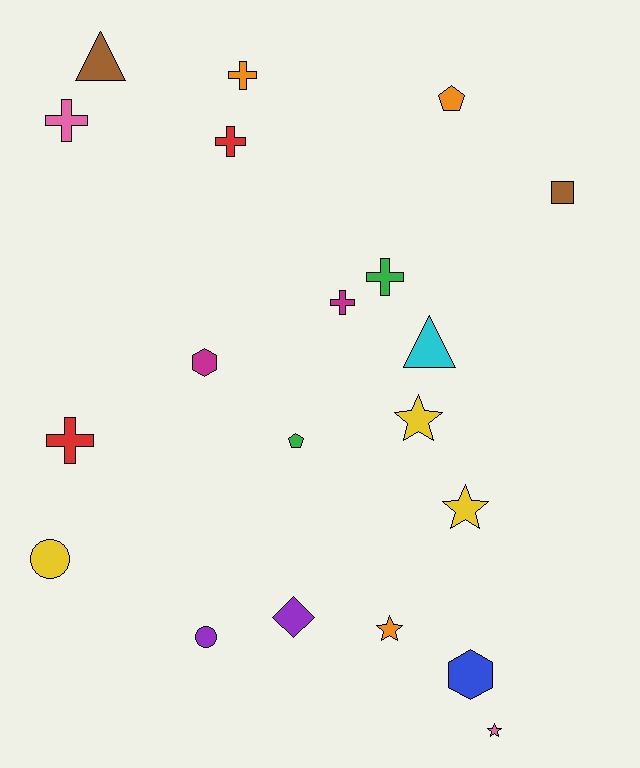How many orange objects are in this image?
There are 3 orange objects.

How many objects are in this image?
There are 20 objects.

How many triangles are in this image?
There are 2 triangles.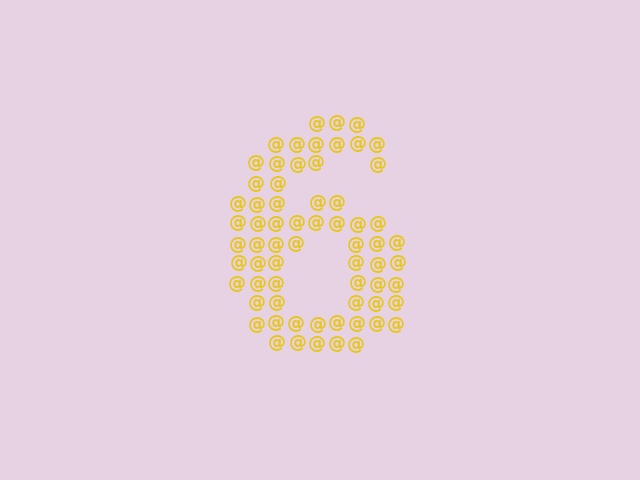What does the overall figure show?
The overall figure shows the digit 6.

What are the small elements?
The small elements are at signs.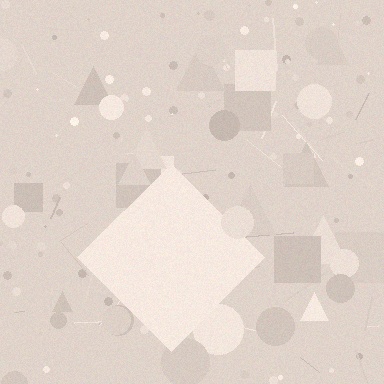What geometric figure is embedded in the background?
A diamond is embedded in the background.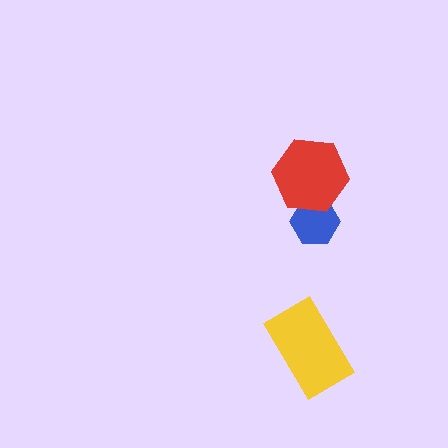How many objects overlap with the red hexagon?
1 object overlaps with the red hexagon.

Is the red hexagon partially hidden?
No, no other shape covers it.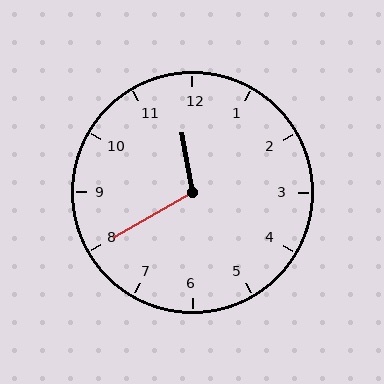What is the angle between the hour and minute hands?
Approximately 110 degrees.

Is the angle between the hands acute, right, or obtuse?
It is obtuse.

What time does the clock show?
11:40.